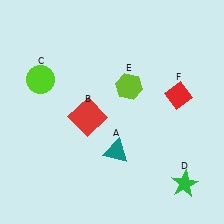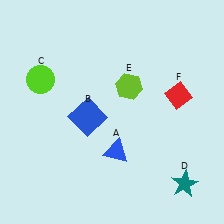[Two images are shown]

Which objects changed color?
A changed from teal to blue. B changed from red to blue. D changed from green to teal.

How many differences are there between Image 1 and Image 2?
There are 3 differences between the two images.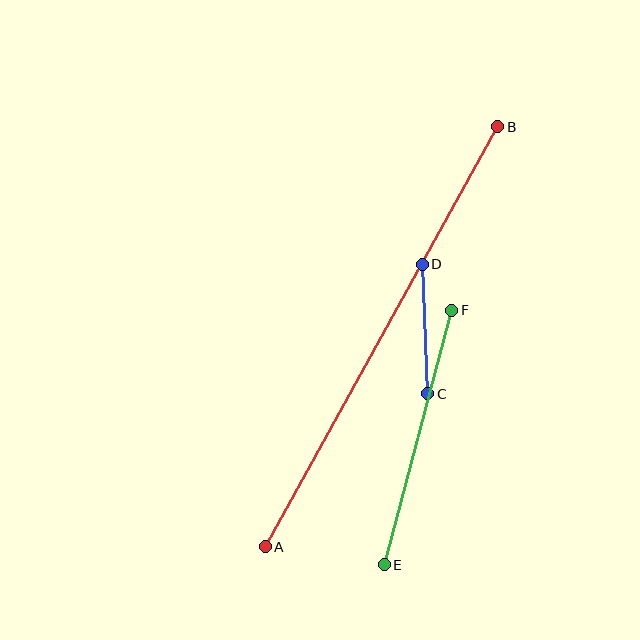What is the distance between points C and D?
The distance is approximately 130 pixels.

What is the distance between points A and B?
The distance is approximately 480 pixels.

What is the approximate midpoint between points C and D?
The midpoint is at approximately (425, 329) pixels.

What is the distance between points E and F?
The distance is approximately 263 pixels.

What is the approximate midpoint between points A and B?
The midpoint is at approximately (381, 337) pixels.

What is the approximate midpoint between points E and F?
The midpoint is at approximately (418, 438) pixels.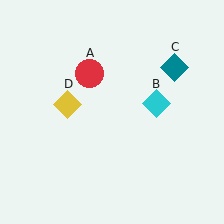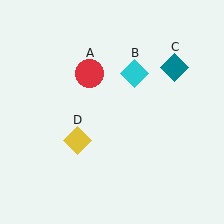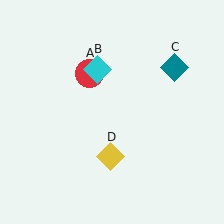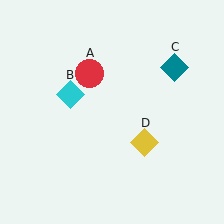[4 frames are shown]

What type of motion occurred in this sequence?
The cyan diamond (object B), yellow diamond (object D) rotated counterclockwise around the center of the scene.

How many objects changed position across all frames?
2 objects changed position: cyan diamond (object B), yellow diamond (object D).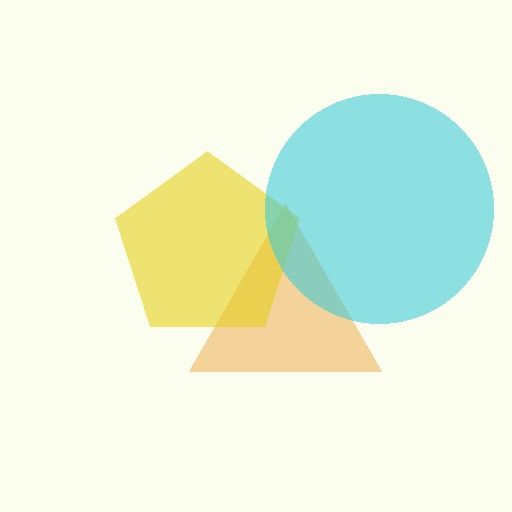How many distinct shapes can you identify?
There are 3 distinct shapes: an orange triangle, a yellow pentagon, a cyan circle.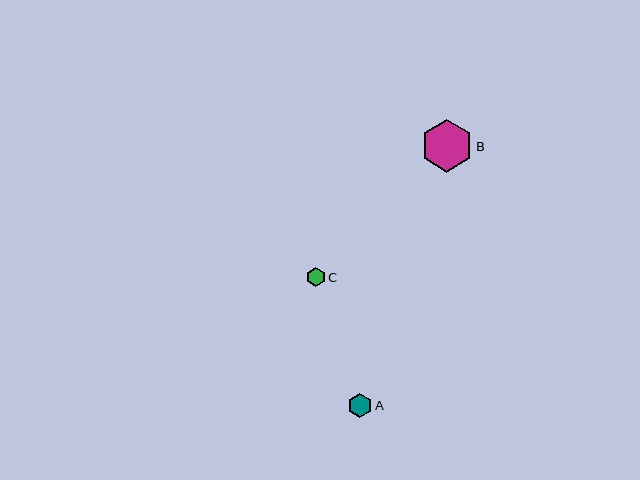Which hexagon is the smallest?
Hexagon C is the smallest with a size of approximately 19 pixels.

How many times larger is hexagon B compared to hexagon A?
Hexagon B is approximately 2.2 times the size of hexagon A.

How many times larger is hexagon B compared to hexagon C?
Hexagon B is approximately 2.9 times the size of hexagon C.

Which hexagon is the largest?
Hexagon B is the largest with a size of approximately 53 pixels.